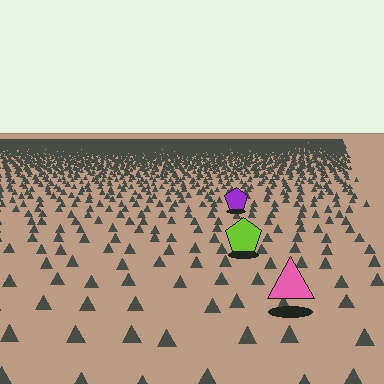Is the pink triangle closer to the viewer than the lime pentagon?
Yes. The pink triangle is closer — you can tell from the texture gradient: the ground texture is coarser near it.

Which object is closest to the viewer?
The pink triangle is closest. The texture marks near it are larger and more spread out.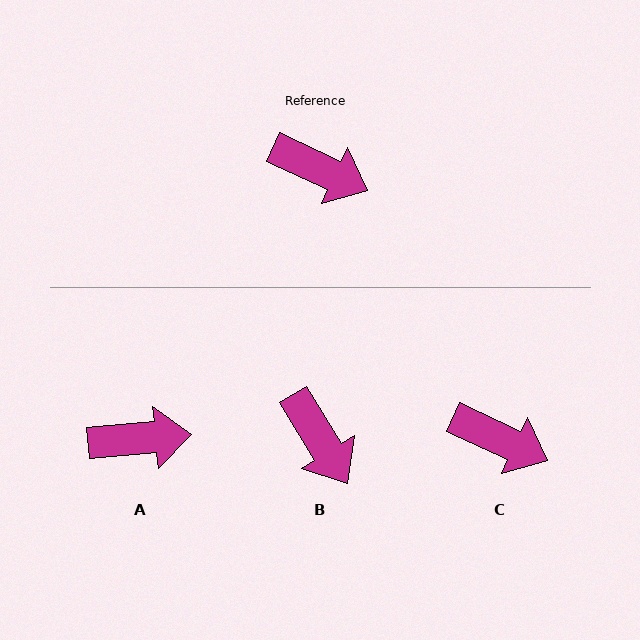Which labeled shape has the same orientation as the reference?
C.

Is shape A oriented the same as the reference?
No, it is off by about 30 degrees.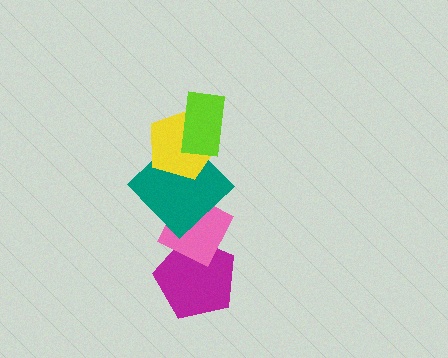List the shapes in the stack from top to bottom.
From top to bottom: the lime rectangle, the yellow pentagon, the teal diamond, the pink diamond, the magenta pentagon.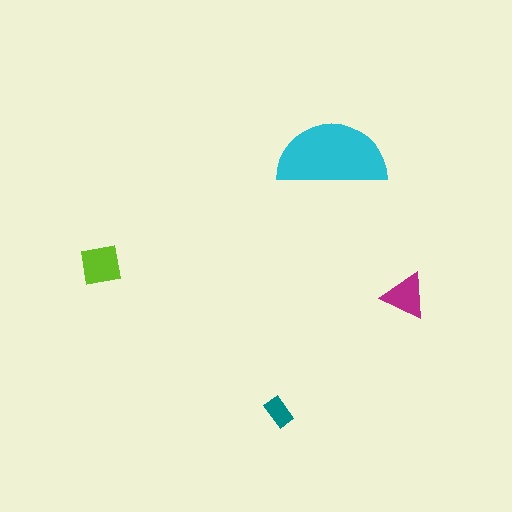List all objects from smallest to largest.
The teal rectangle, the magenta triangle, the lime square, the cyan semicircle.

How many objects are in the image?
There are 4 objects in the image.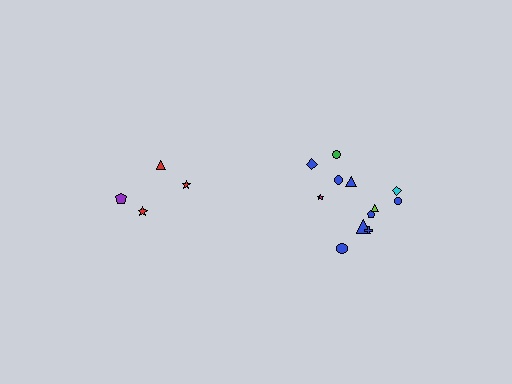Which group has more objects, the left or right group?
The right group.